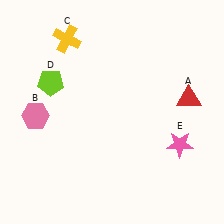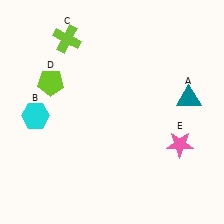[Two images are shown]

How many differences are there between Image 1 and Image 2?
There are 3 differences between the two images.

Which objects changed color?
A changed from red to teal. B changed from pink to cyan. C changed from yellow to lime.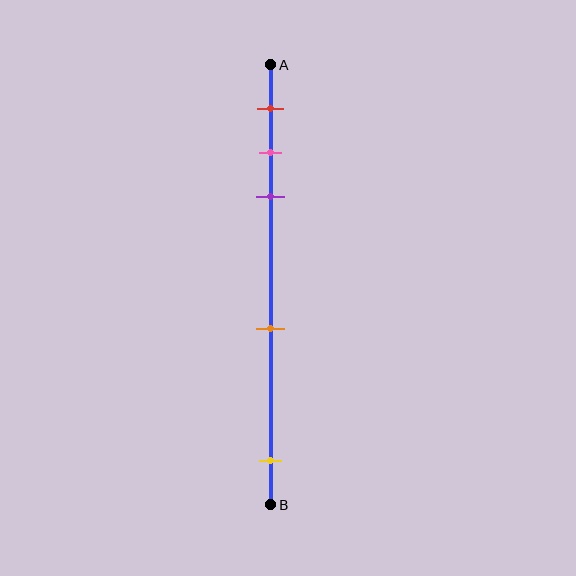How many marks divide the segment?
There are 5 marks dividing the segment.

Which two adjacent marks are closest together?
The pink and purple marks are the closest adjacent pair.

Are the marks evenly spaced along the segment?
No, the marks are not evenly spaced.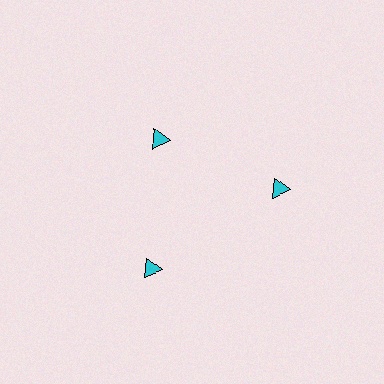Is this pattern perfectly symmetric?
No. The 3 cyan triangles are arranged in a ring, but one element near the 11 o'clock position is pulled inward toward the center, breaking the 3-fold rotational symmetry.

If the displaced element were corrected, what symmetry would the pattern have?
It would have 3-fold rotational symmetry — the pattern would map onto itself every 120 degrees.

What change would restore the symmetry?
The symmetry would be restored by moving it outward, back onto the ring so that all 3 triangles sit at equal angles and equal distance from the center.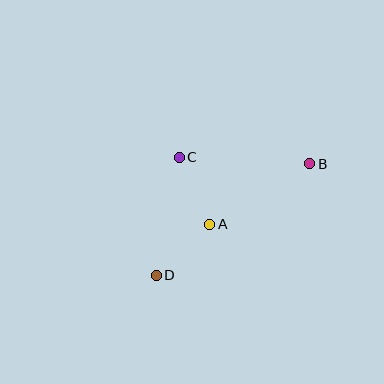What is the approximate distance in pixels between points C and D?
The distance between C and D is approximately 121 pixels.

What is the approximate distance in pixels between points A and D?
The distance between A and D is approximately 74 pixels.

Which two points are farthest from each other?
Points B and D are farthest from each other.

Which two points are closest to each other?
Points A and C are closest to each other.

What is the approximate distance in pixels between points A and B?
The distance between A and B is approximately 117 pixels.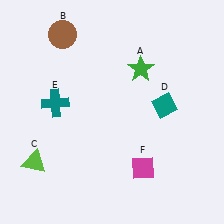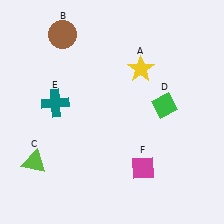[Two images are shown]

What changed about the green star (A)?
In Image 1, A is green. In Image 2, it changed to yellow.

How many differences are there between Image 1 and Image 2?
There are 2 differences between the two images.